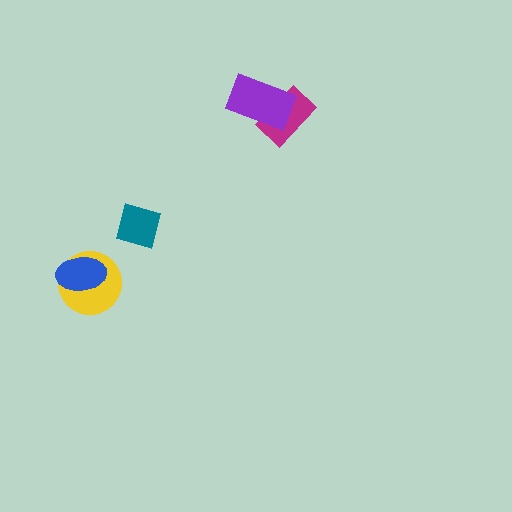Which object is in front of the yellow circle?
The blue ellipse is in front of the yellow circle.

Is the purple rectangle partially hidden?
No, no other shape covers it.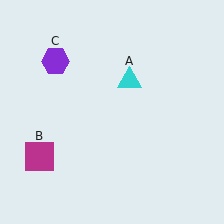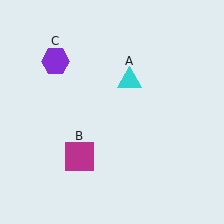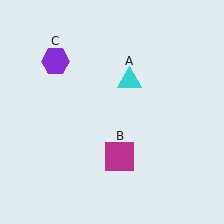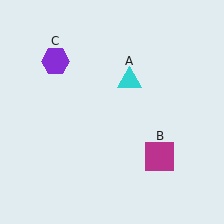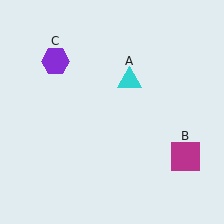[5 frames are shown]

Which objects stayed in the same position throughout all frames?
Cyan triangle (object A) and purple hexagon (object C) remained stationary.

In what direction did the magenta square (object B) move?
The magenta square (object B) moved right.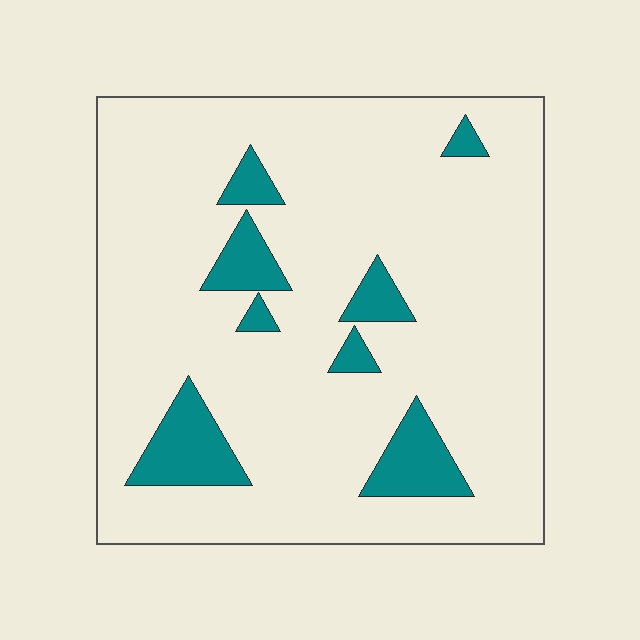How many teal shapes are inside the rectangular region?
8.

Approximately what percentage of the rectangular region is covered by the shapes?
Approximately 15%.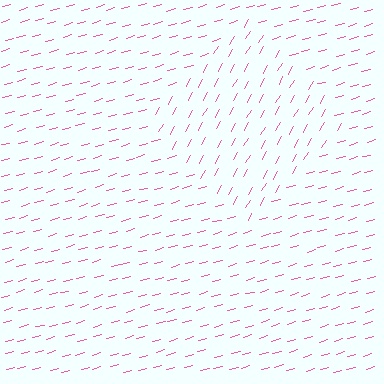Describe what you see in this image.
The image is filled with small pink line segments. A diamond region in the image has lines oriented differently from the surrounding lines, creating a visible texture boundary.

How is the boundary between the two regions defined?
The boundary is defined purely by a change in line orientation (approximately 45 degrees difference). All lines are the same color and thickness.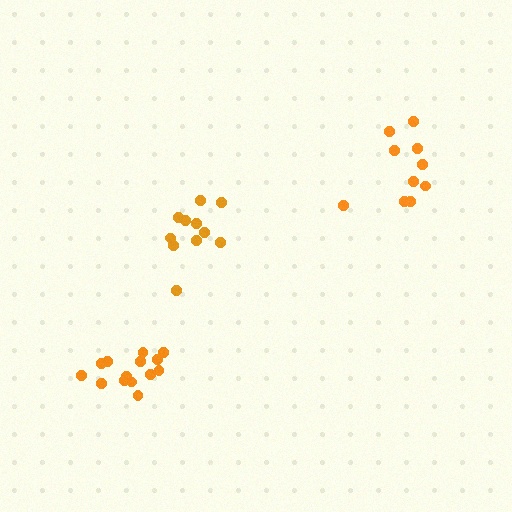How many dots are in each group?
Group 1: 14 dots, Group 2: 11 dots, Group 3: 10 dots (35 total).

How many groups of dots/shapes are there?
There are 3 groups.